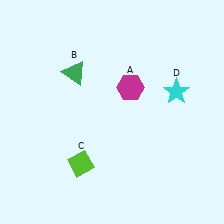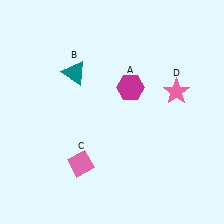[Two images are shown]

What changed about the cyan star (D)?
In Image 1, D is cyan. In Image 2, it changed to pink.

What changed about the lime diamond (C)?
In Image 1, C is lime. In Image 2, it changed to pink.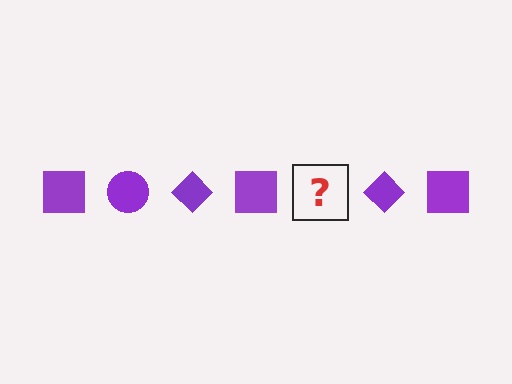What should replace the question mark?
The question mark should be replaced with a purple circle.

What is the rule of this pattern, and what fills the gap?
The rule is that the pattern cycles through square, circle, diamond shapes in purple. The gap should be filled with a purple circle.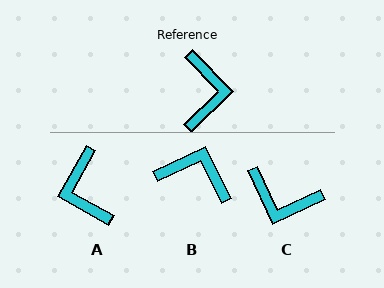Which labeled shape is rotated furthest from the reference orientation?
A, about 164 degrees away.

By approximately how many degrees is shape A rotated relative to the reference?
Approximately 164 degrees clockwise.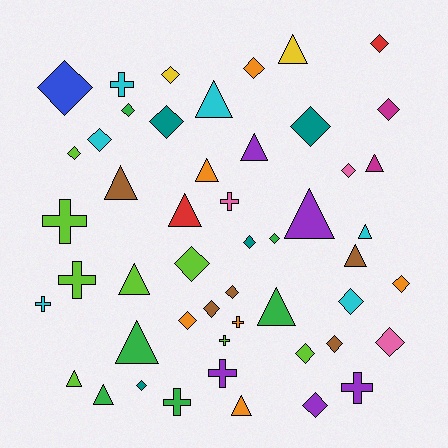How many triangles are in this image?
There are 16 triangles.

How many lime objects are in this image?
There are 8 lime objects.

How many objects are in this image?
There are 50 objects.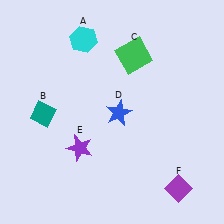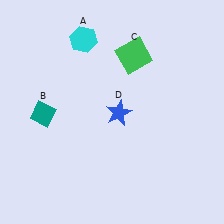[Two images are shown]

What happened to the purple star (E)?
The purple star (E) was removed in Image 2. It was in the bottom-left area of Image 1.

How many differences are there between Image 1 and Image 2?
There are 2 differences between the two images.